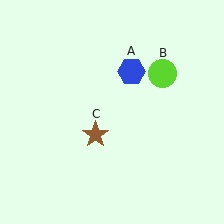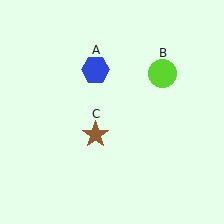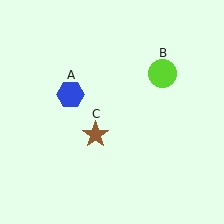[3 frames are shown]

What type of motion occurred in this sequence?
The blue hexagon (object A) rotated counterclockwise around the center of the scene.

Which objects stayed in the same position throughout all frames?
Lime circle (object B) and brown star (object C) remained stationary.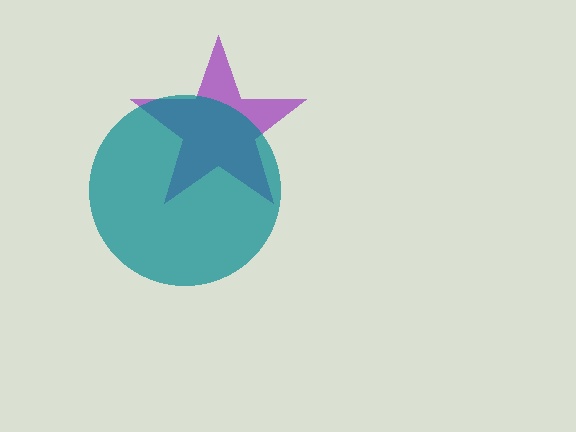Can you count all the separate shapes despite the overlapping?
Yes, there are 2 separate shapes.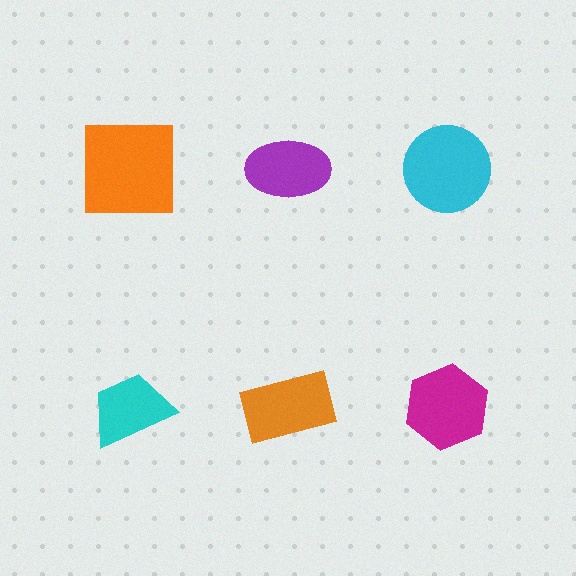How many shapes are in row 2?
3 shapes.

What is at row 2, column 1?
A cyan trapezoid.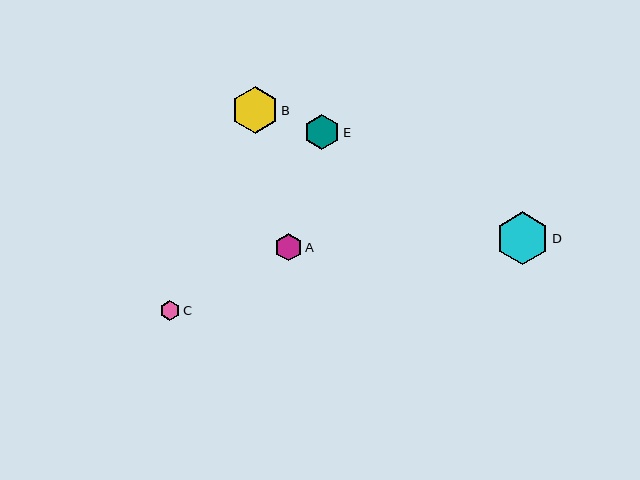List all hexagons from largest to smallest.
From largest to smallest: D, B, E, A, C.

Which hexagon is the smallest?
Hexagon C is the smallest with a size of approximately 20 pixels.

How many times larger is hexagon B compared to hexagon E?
Hexagon B is approximately 1.3 times the size of hexagon E.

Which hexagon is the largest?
Hexagon D is the largest with a size of approximately 53 pixels.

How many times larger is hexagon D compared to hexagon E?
Hexagon D is approximately 1.5 times the size of hexagon E.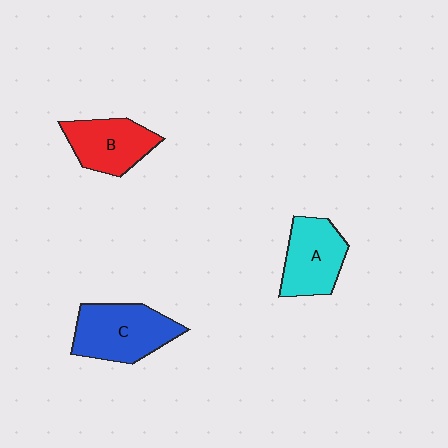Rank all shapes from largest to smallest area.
From largest to smallest: C (blue), A (cyan), B (red).